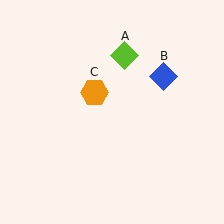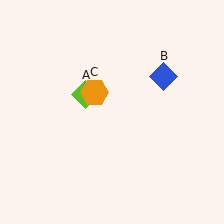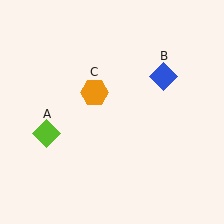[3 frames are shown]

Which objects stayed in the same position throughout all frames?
Blue diamond (object B) and orange hexagon (object C) remained stationary.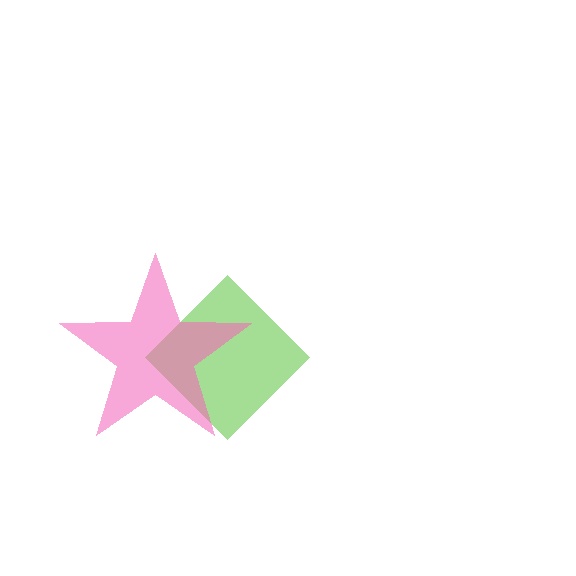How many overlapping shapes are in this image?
There are 2 overlapping shapes in the image.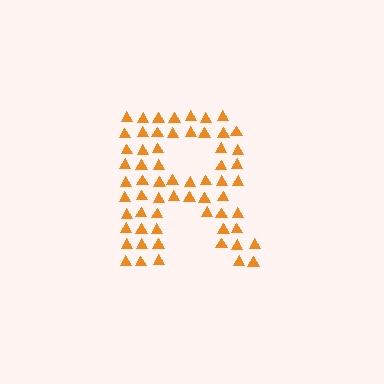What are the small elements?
The small elements are triangles.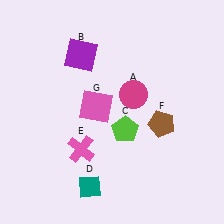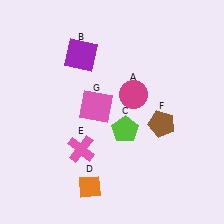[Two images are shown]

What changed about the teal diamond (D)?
In Image 1, D is teal. In Image 2, it changed to orange.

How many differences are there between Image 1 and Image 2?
There is 1 difference between the two images.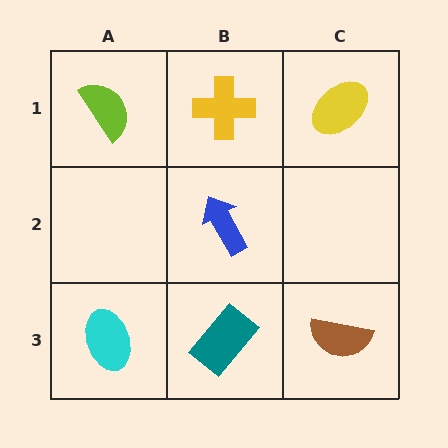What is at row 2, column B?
A blue arrow.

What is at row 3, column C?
A brown semicircle.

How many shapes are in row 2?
1 shape.